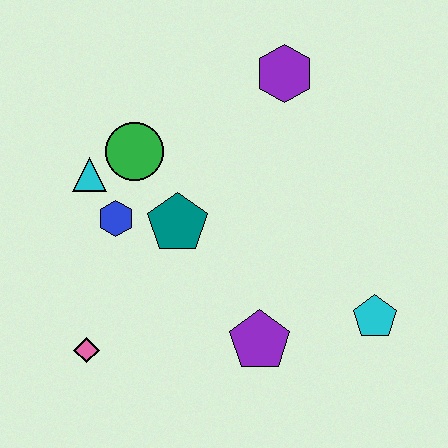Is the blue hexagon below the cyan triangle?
Yes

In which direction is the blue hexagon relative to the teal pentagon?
The blue hexagon is to the left of the teal pentagon.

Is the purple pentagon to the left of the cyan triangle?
No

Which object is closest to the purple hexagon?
The green circle is closest to the purple hexagon.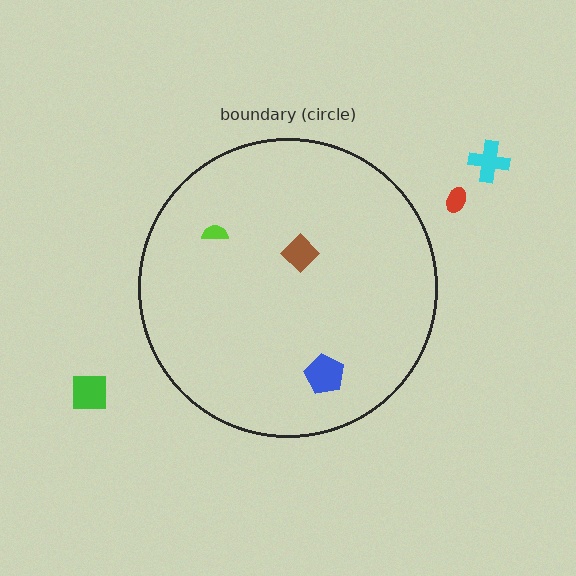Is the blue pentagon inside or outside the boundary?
Inside.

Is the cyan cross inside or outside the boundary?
Outside.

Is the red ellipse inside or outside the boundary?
Outside.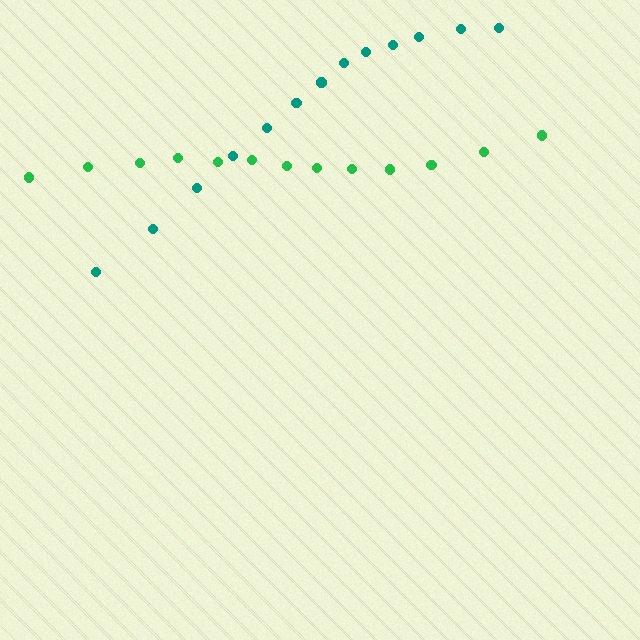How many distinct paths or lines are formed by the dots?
There are 2 distinct paths.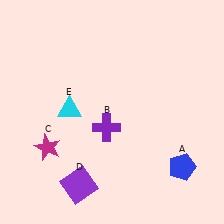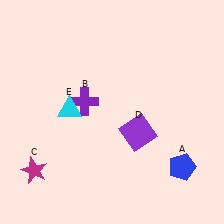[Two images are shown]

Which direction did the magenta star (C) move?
The magenta star (C) moved down.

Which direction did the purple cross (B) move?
The purple cross (B) moved up.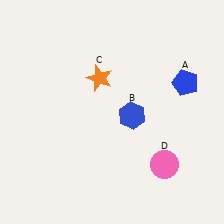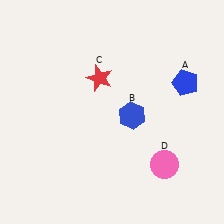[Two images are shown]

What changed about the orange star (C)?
In Image 1, C is orange. In Image 2, it changed to red.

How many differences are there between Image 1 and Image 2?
There is 1 difference between the two images.